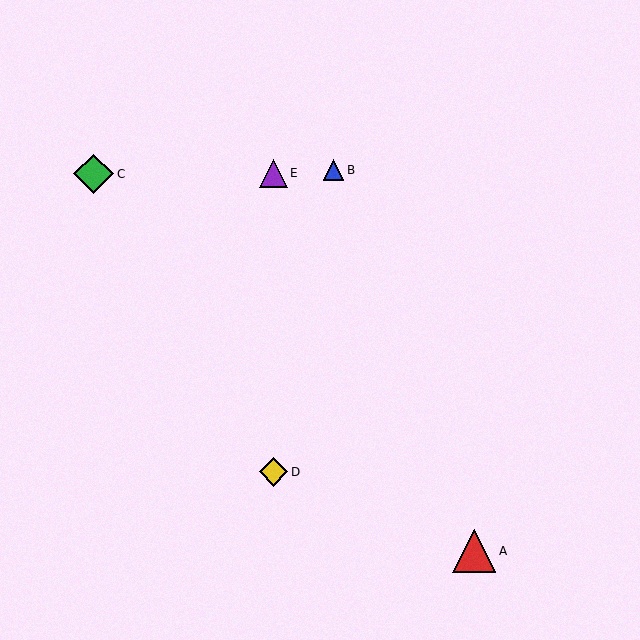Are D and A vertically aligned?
No, D is at x≈273 and A is at x≈474.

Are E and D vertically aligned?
Yes, both are at x≈273.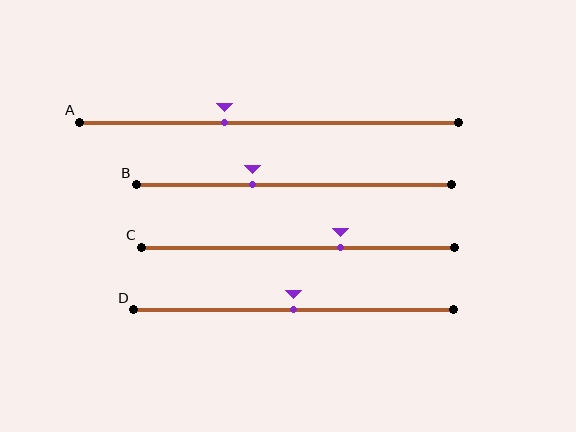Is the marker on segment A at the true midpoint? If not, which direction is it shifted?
No, the marker on segment A is shifted to the left by about 12% of the segment length.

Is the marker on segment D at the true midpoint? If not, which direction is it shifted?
Yes, the marker on segment D is at the true midpoint.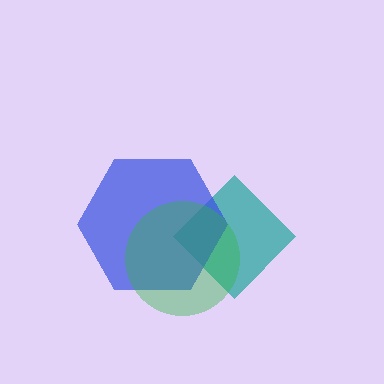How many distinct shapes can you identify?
There are 3 distinct shapes: a teal diamond, a blue hexagon, a green circle.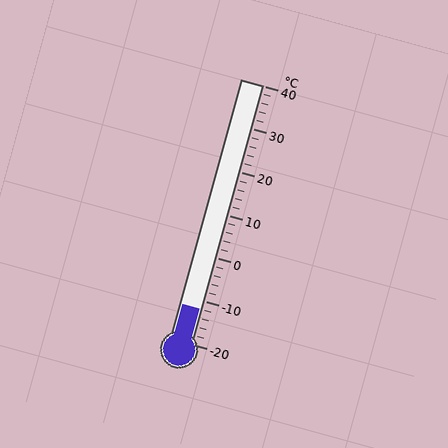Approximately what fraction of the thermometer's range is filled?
The thermometer is filled to approximately 15% of its range.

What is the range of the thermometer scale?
The thermometer scale ranges from -20°C to 40°C.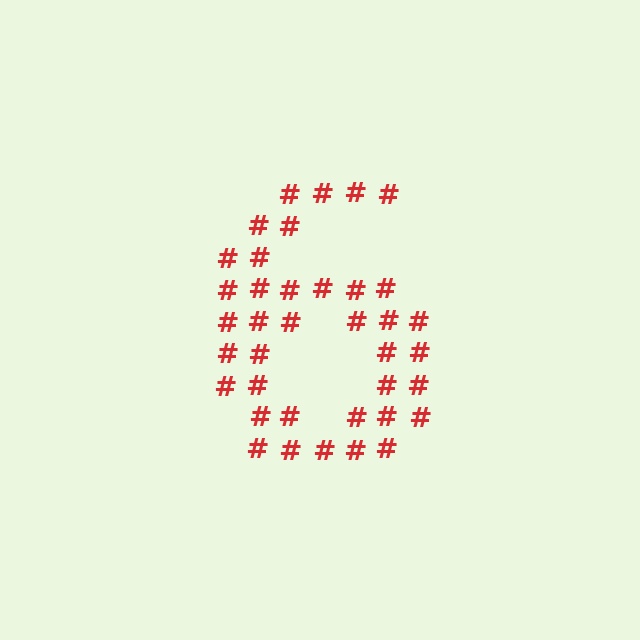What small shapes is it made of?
It is made of small hash symbols.